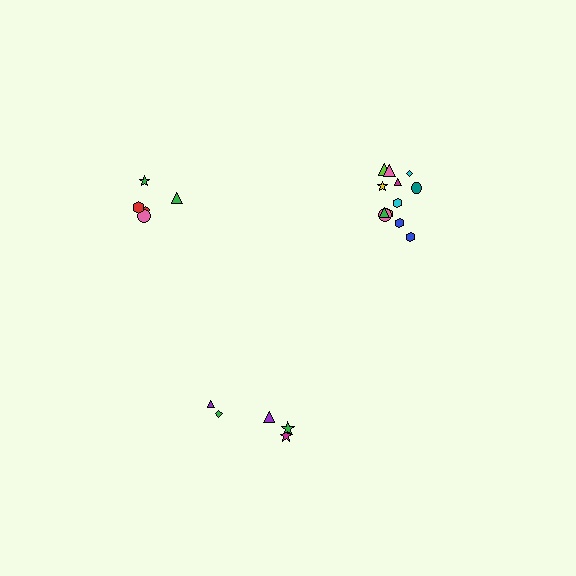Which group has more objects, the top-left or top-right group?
The top-right group.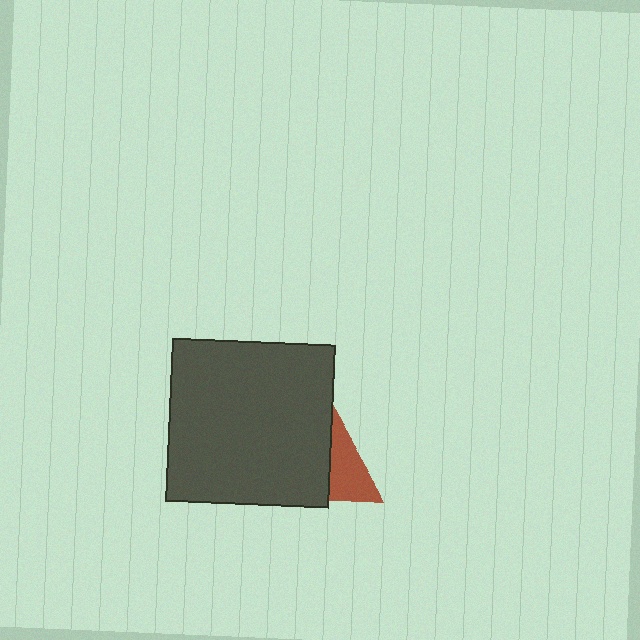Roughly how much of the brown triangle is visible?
About half of it is visible (roughly 46%).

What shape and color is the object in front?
The object in front is a dark gray square.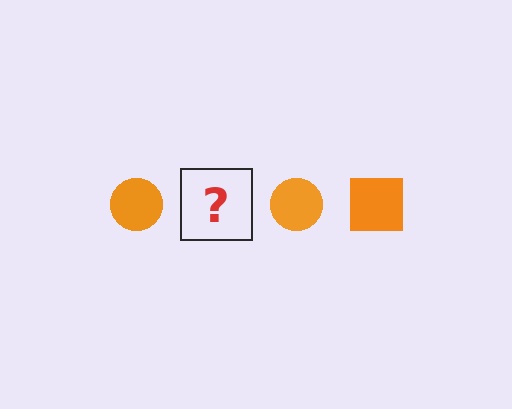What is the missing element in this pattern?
The missing element is an orange square.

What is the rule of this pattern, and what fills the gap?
The rule is that the pattern cycles through circle, square shapes in orange. The gap should be filled with an orange square.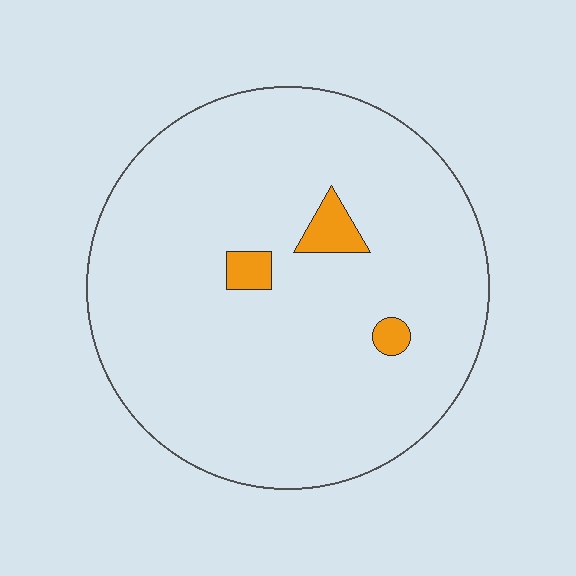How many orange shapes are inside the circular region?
3.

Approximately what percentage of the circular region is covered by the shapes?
Approximately 5%.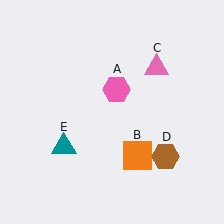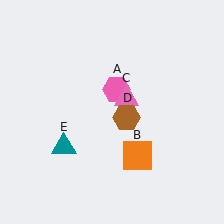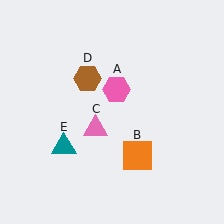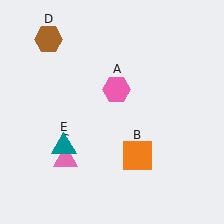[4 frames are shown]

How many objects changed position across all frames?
2 objects changed position: pink triangle (object C), brown hexagon (object D).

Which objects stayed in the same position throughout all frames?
Pink hexagon (object A) and orange square (object B) and teal triangle (object E) remained stationary.